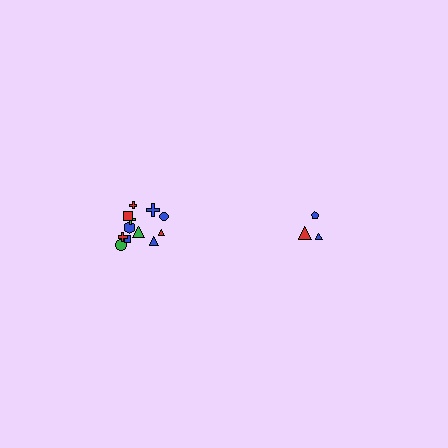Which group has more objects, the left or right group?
The left group.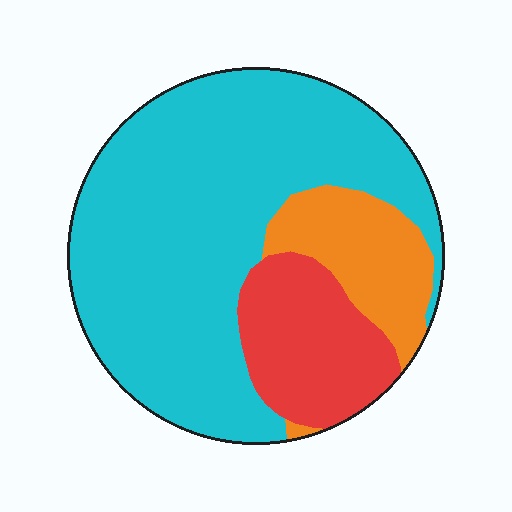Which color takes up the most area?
Cyan, at roughly 65%.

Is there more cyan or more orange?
Cyan.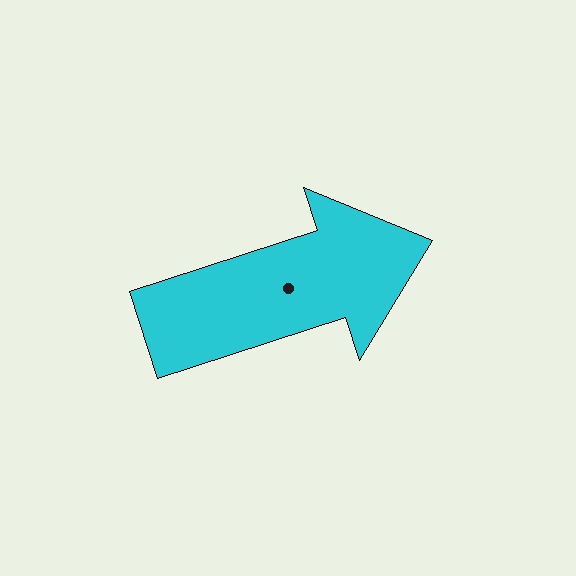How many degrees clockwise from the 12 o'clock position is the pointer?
Approximately 72 degrees.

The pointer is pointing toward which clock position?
Roughly 2 o'clock.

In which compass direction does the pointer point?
East.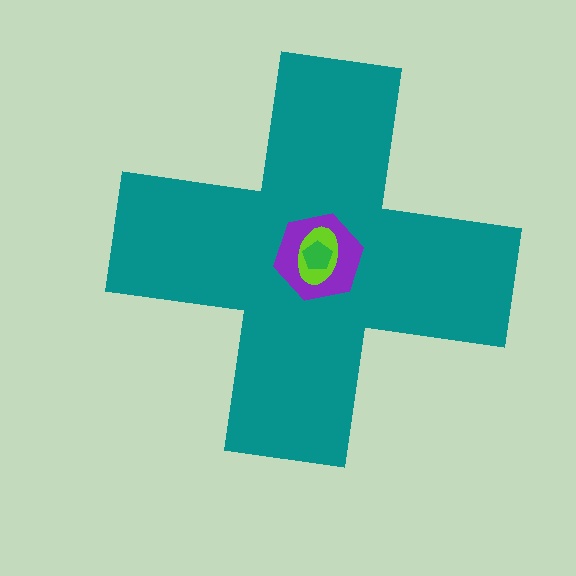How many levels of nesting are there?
4.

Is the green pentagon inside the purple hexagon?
Yes.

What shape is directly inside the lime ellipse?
The green pentagon.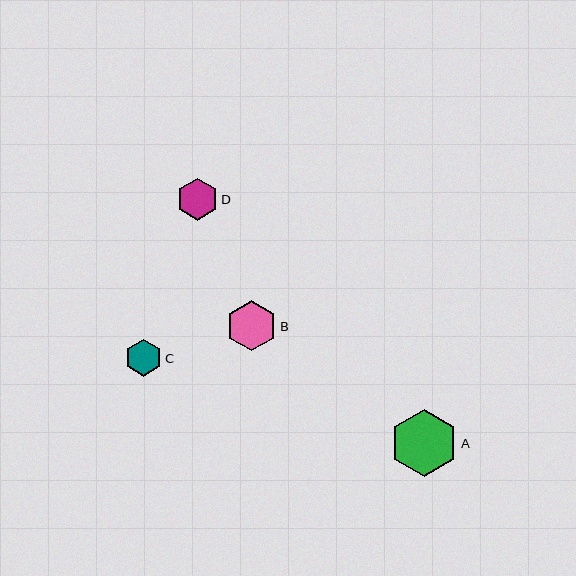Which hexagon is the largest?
Hexagon A is the largest with a size of approximately 68 pixels.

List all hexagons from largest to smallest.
From largest to smallest: A, B, D, C.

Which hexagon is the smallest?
Hexagon C is the smallest with a size of approximately 37 pixels.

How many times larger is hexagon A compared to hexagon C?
Hexagon A is approximately 1.8 times the size of hexagon C.